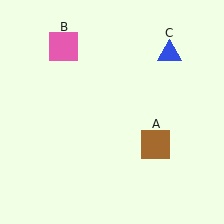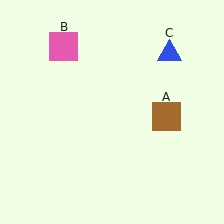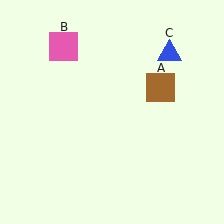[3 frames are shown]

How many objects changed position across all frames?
1 object changed position: brown square (object A).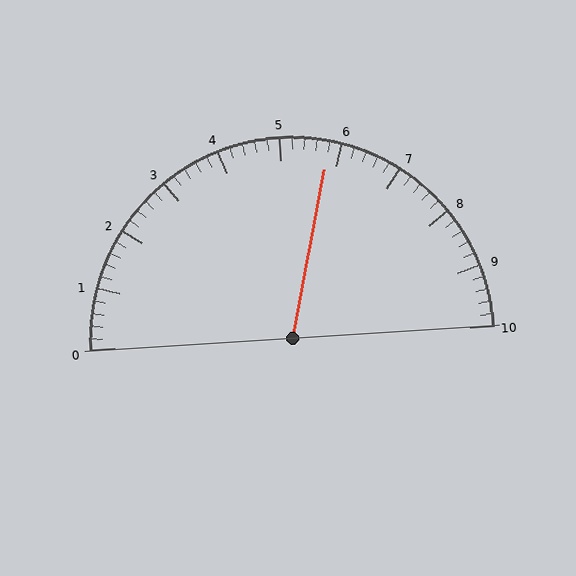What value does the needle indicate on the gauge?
The needle indicates approximately 5.8.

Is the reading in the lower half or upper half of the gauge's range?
The reading is in the upper half of the range (0 to 10).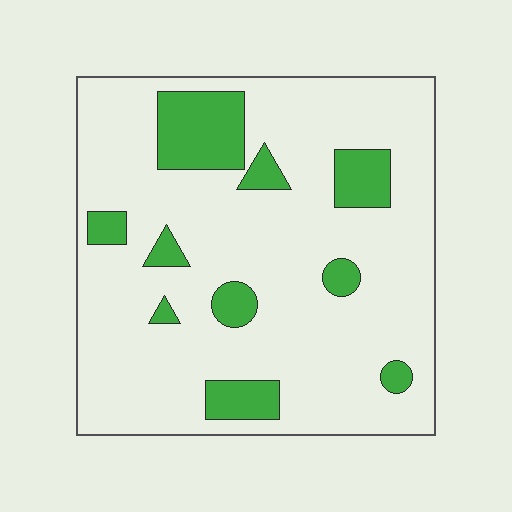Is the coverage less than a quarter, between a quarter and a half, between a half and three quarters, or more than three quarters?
Less than a quarter.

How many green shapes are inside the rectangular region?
10.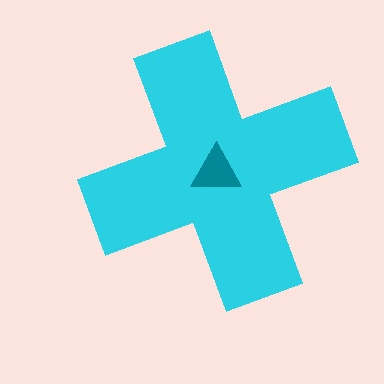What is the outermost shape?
The cyan cross.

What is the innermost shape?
The teal triangle.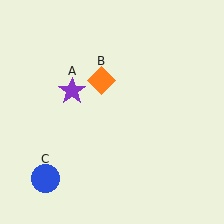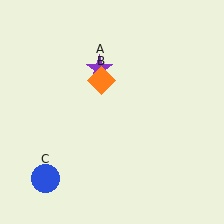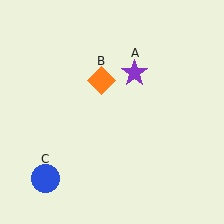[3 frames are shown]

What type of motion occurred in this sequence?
The purple star (object A) rotated clockwise around the center of the scene.